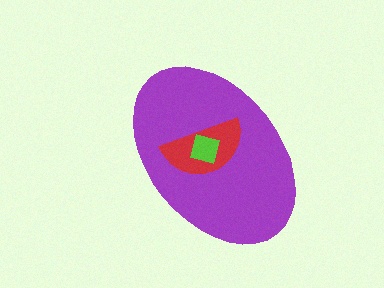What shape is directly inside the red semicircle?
The lime square.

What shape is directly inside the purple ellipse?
The red semicircle.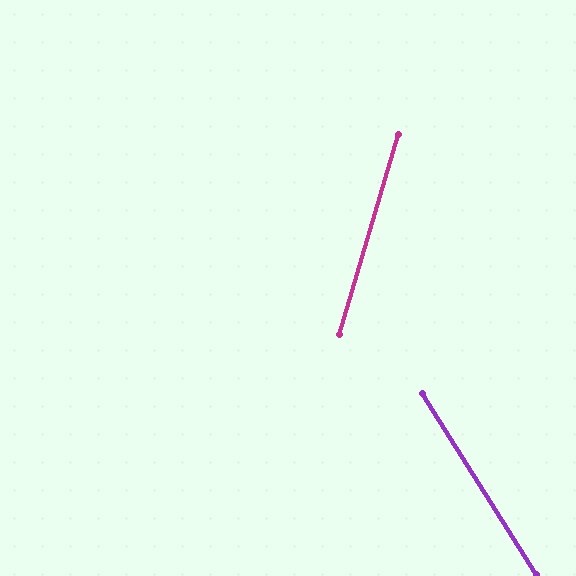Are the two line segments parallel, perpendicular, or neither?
Neither parallel nor perpendicular — they differ by about 49°.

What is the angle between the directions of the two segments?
Approximately 49 degrees.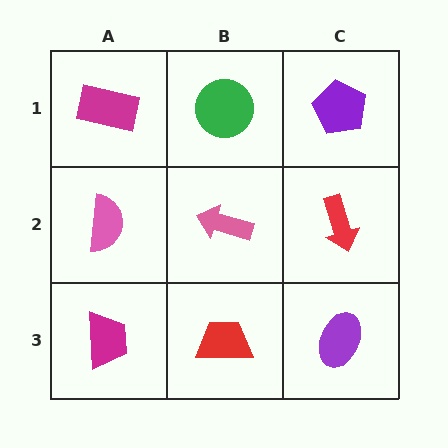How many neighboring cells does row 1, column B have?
3.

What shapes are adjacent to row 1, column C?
A red arrow (row 2, column C), a green circle (row 1, column B).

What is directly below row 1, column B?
A pink arrow.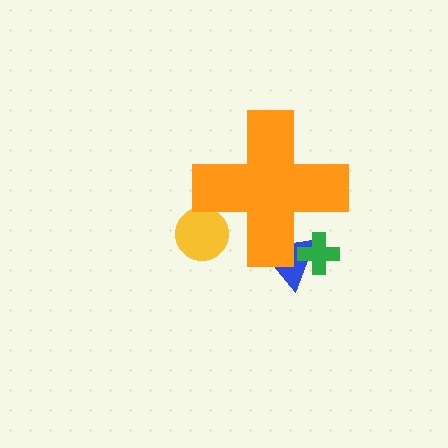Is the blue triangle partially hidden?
Yes, the blue triangle is partially hidden behind the orange cross.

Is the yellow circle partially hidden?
Yes, the yellow circle is partially hidden behind the orange cross.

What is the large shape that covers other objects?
An orange cross.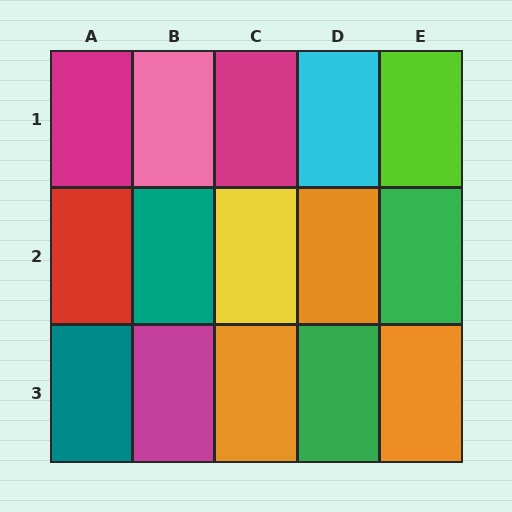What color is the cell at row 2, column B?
Teal.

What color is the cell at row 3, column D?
Green.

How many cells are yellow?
1 cell is yellow.